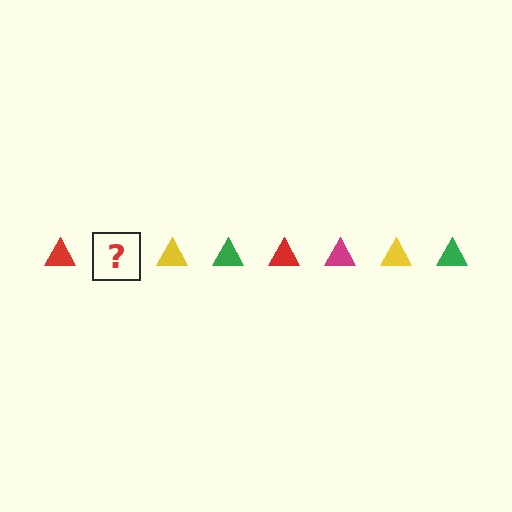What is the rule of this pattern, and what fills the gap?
The rule is that the pattern cycles through red, magenta, yellow, green triangles. The gap should be filled with a magenta triangle.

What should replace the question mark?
The question mark should be replaced with a magenta triangle.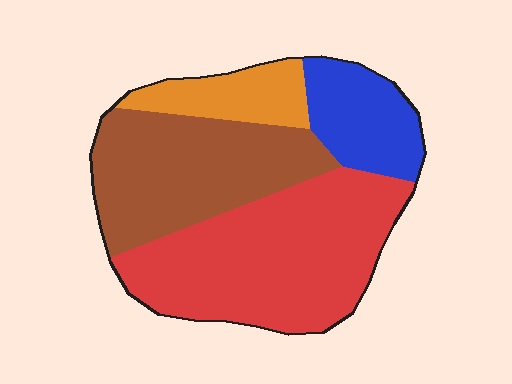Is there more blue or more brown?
Brown.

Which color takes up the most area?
Red, at roughly 45%.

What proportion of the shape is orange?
Orange covers about 10% of the shape.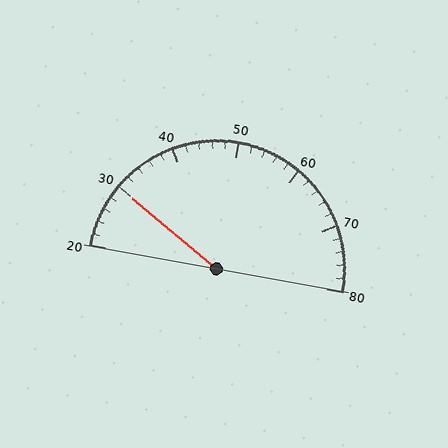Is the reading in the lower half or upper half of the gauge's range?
The reading is in the lower half of the range (20 to 80).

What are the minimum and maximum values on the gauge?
The gauge ranges from 20 to 80.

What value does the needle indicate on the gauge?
The needle indicates approximately 30.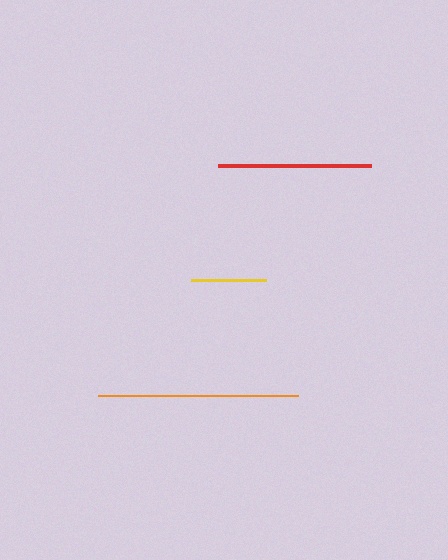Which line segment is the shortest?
The yellow line is the shortest at approximately 75 pixels.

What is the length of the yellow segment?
The yellow segment is approximately 75 pixels long.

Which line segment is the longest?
The orange line is the longest at approximately 200 pixels.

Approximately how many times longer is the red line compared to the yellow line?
The red line is approximately 2.0 times the length of the yellow line.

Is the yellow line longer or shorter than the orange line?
The orange line is longer than the yellow line.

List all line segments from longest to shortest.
From longest to shortest: orange, red, yellow.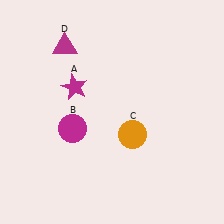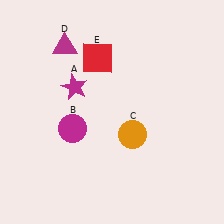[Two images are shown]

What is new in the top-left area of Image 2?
A red square (E) was added in the top-left area of Image 2.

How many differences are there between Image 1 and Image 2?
There is 1 difference between the two images.